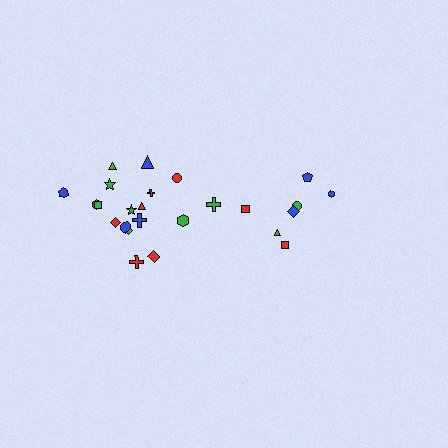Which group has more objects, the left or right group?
The left group.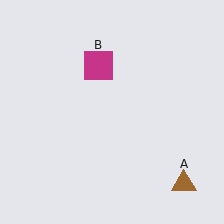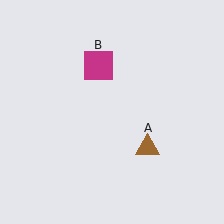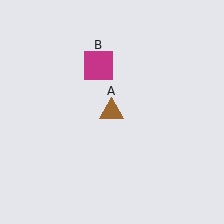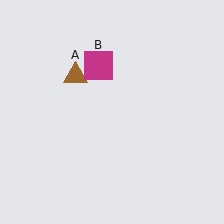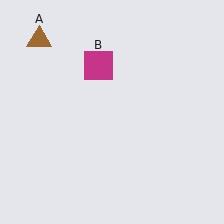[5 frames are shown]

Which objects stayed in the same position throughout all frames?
Magenta square (object B) remained stationary.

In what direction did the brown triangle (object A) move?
The brown triangle (object A) moved up and to the left.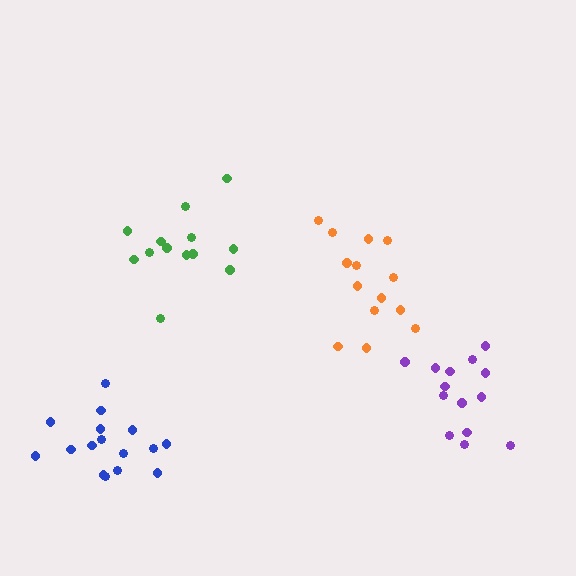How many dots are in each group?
Group 1: 13 dots, Group 2: 14 dots, Group 3: 16 dots, Group 4: 14 dots (57 total).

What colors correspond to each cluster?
The clusters are colored: green, orange, blue, purple.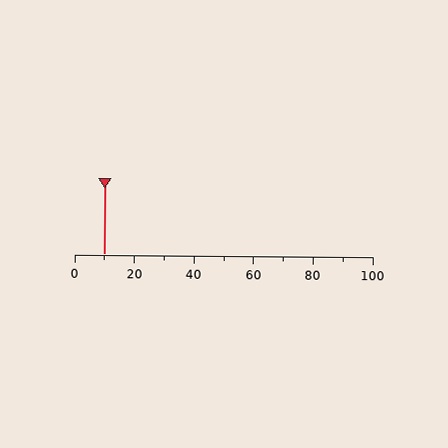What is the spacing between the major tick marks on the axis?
The major ticks are spaced 20 apart.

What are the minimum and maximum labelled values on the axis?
The axis runs from 0 to 100.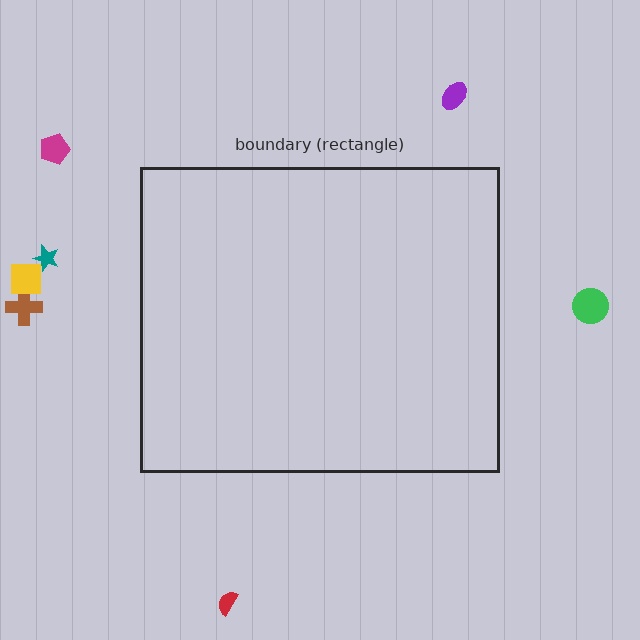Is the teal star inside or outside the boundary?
Outside.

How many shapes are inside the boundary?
0 inside, 7 outside.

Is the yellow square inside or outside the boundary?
Outside.